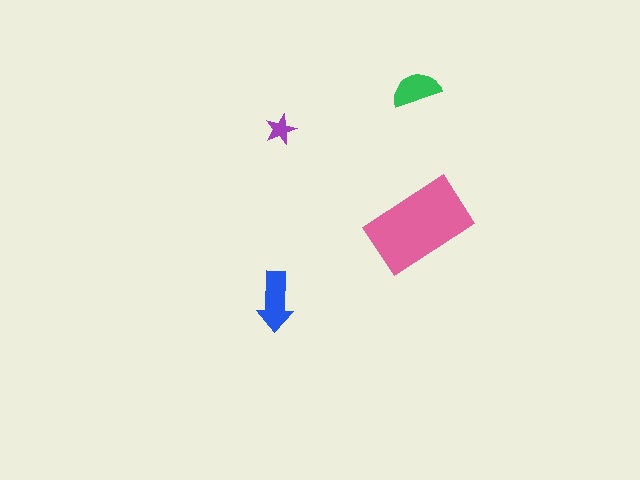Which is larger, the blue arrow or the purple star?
The blue arrow.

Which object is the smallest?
The purple star.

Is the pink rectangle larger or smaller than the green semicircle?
Larger.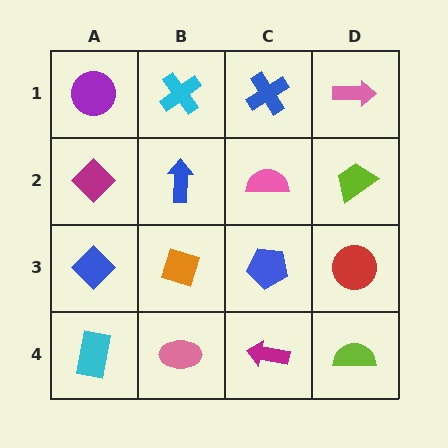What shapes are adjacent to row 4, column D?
A red circle (row 3, column D), a magenta arrow (row 4, column C).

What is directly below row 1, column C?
A pink semicircle.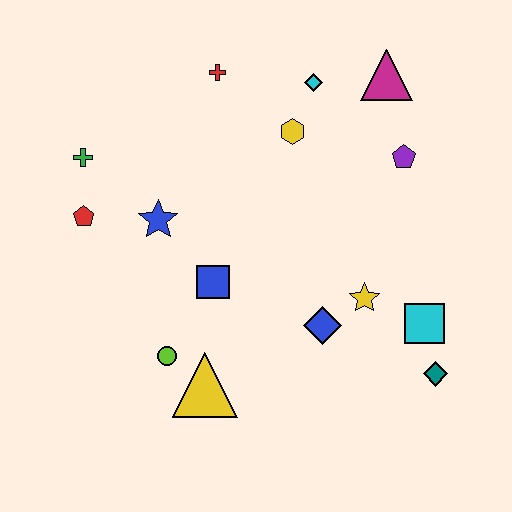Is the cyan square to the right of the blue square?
Yes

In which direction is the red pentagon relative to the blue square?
The red pentagon is to the left of the blue square.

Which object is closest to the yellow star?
The blue diamond is closest to the yellow star.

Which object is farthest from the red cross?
The teal diamond is farthest from the red cross.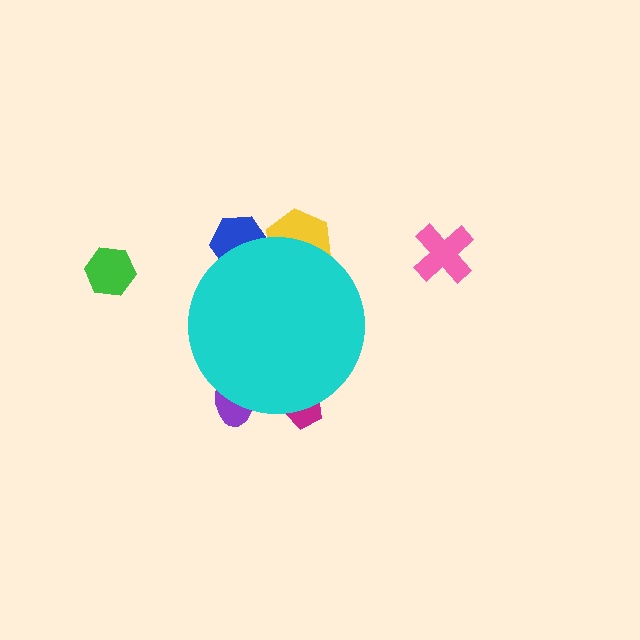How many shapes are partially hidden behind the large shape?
4 shapes are partially hidden.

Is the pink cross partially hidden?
No, the pink cross is fully visible.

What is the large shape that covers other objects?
A cyan circle.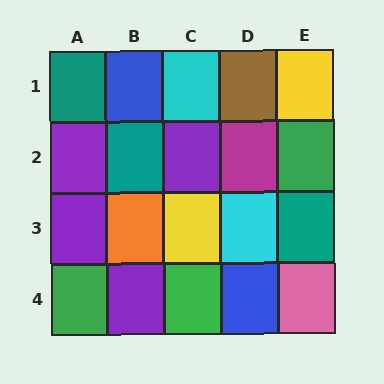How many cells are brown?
1 cell is brown.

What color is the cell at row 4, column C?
Green.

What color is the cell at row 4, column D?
Blue.